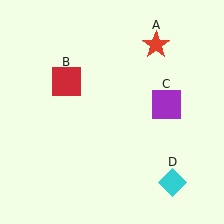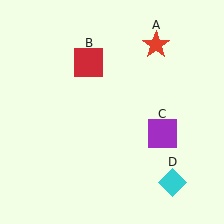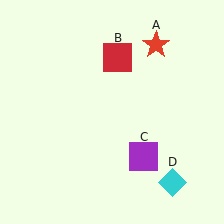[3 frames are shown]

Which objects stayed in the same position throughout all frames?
Red star (object A) and cyan diamond (object D) remained stationary.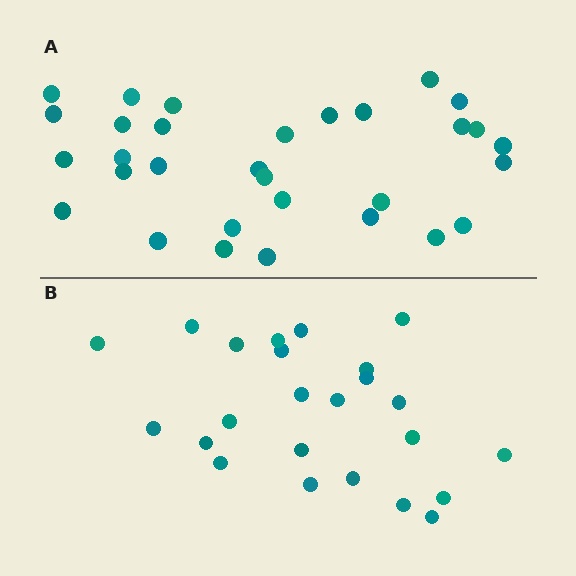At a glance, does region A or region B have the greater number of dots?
Region A (the top region) has more dots.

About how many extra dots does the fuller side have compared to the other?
Region A has roughly 8 or so more dots than region B.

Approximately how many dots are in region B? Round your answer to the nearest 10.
About 20 dots. (The exact count is 24, which rounds to 20.)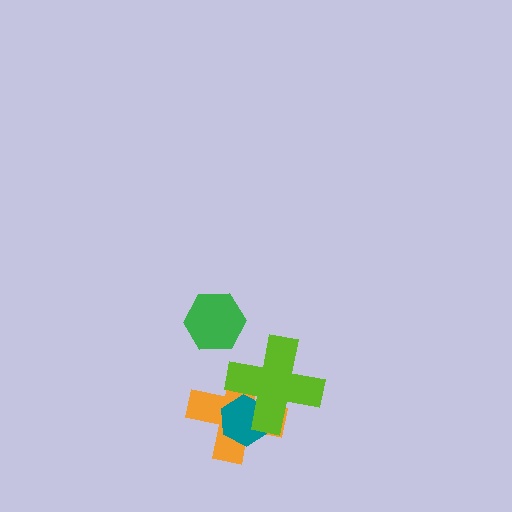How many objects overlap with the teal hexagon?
2 objects overlap with the teal hexagon.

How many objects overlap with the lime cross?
2 objects overlap with the lime cross.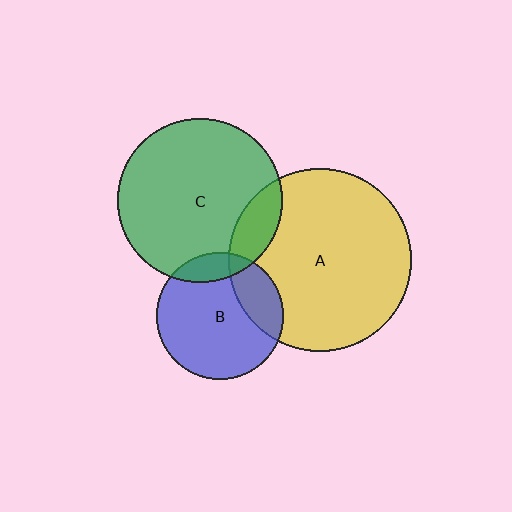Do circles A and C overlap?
Yes.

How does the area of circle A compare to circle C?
Approximately 1.2 times.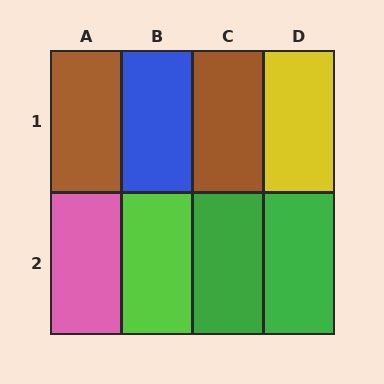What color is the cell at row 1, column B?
Blue.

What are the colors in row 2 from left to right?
Pink, lime, green, green.